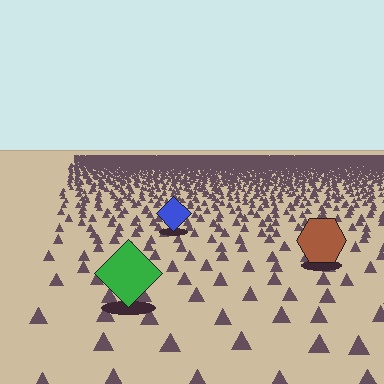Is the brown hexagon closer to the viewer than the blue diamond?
Yes. The brown hexagon is closer — you can tell from the texture gradient: the ground texture is coarser near it.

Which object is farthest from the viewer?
The blue diamond is farthest from the viewer. It appears smaller and the ground texture around it is denser.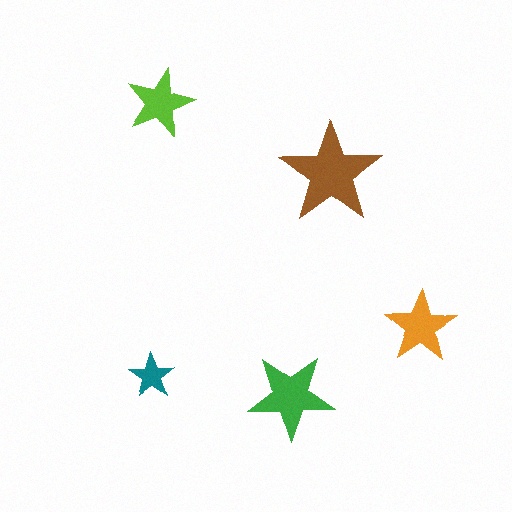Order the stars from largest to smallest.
the brown one, the green one, the orange one, the lime one, the teal one.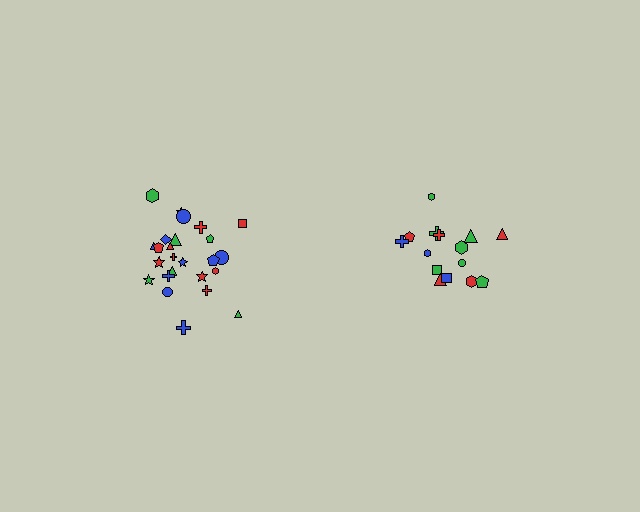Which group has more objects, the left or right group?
The left group.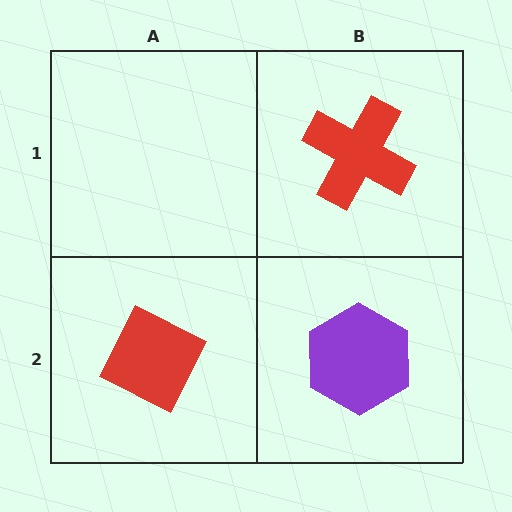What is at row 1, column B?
A red cross.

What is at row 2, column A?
A red diamond.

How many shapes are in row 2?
2 shapes.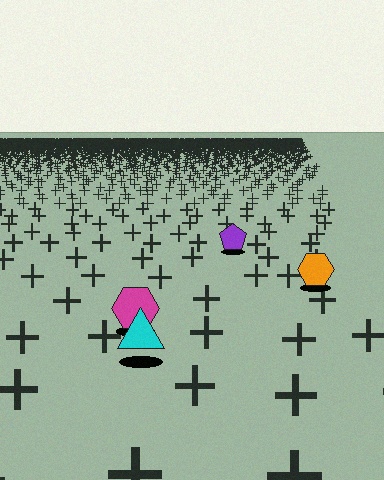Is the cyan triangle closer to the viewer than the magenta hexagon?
Yes. The cyan triangle is closer — you can tell from the texture gradient: the ground texture is coarser near it.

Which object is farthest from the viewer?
The purple pentagon is farthest from the viewer. It appears smaller and the ground texture around it is denser.